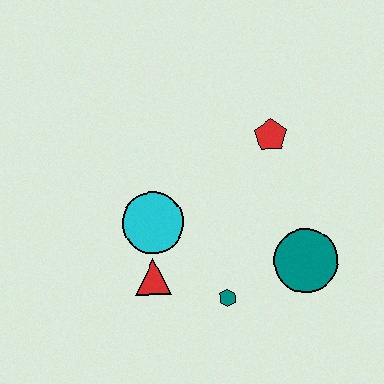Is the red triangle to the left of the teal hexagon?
Yes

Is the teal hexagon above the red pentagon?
No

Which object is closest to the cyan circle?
The red triangle is closest to the cyan circle.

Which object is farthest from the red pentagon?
The red triangle is farthest from the red pentagon.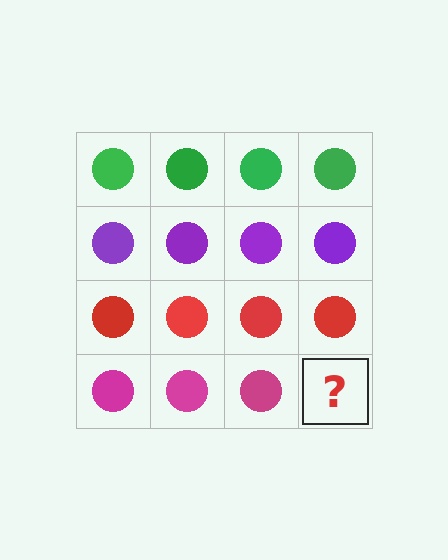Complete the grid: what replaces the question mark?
The question mark should be replaced with a magenta circle.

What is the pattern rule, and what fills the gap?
The rule is that each row has a consistent color. The gap should be filled with a magenta circle.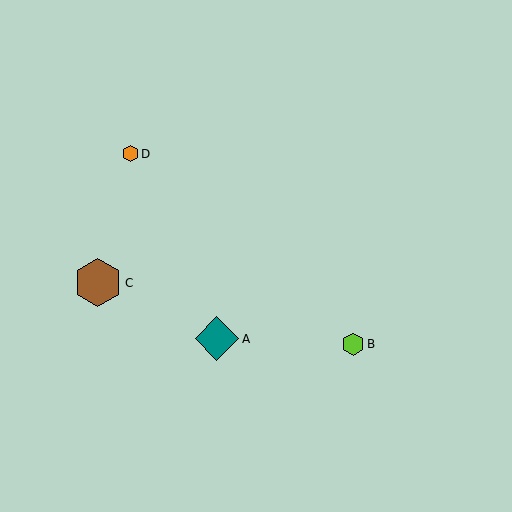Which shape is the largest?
The brown hexagon (labeled C) is the largest.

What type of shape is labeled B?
Shape B is a lime hexagon.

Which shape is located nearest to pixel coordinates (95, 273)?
The brown hexagon (labeled C) at (98, 283) is nearest to that location.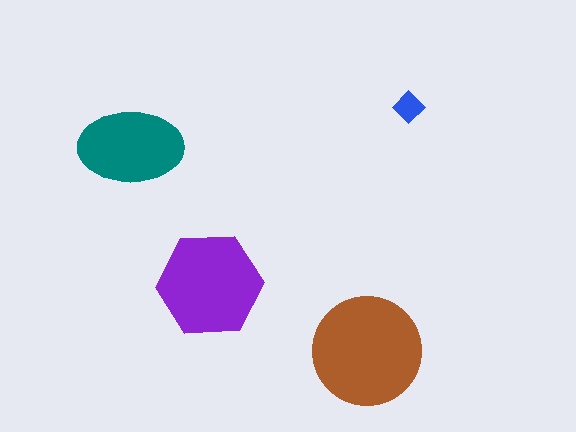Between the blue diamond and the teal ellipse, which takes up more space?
The teal ellipse.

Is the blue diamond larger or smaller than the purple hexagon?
Smaller.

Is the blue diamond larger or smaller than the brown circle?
Smaller.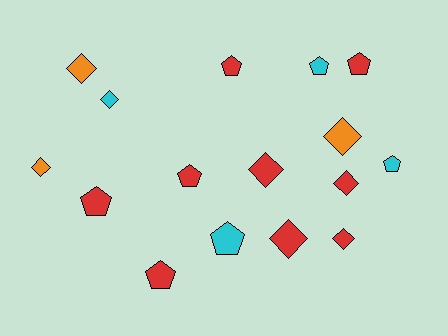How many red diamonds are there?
There are 4 red diamonds.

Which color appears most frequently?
Red, with 9 objects.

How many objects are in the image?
There are 16 objects.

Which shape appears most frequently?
Pentagon, with 8 objects.